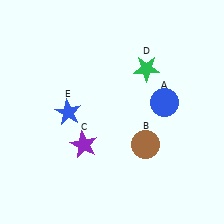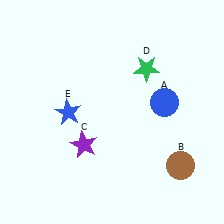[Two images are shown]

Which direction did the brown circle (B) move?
The brown circle (B) moved right.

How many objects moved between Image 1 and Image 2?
1 object moved between the two images.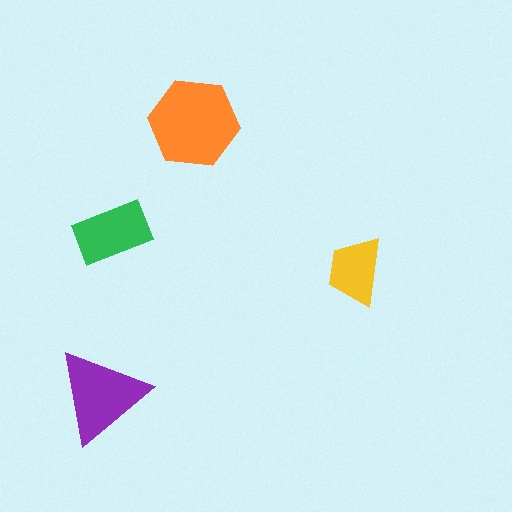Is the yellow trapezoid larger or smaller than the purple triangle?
Smaller.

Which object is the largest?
The orange hexagon.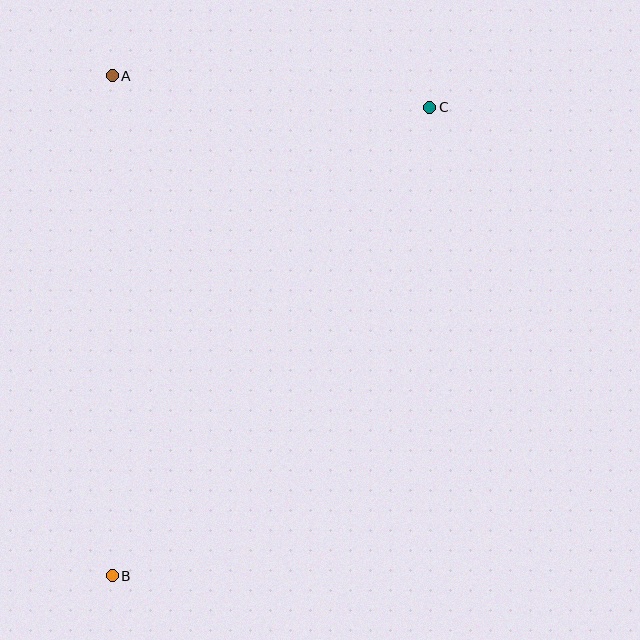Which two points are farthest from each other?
Points B and C are farthest from each other.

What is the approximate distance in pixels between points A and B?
The distance between A and B is approximately 500 pixels.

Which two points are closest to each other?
Points A and C are closest to each other.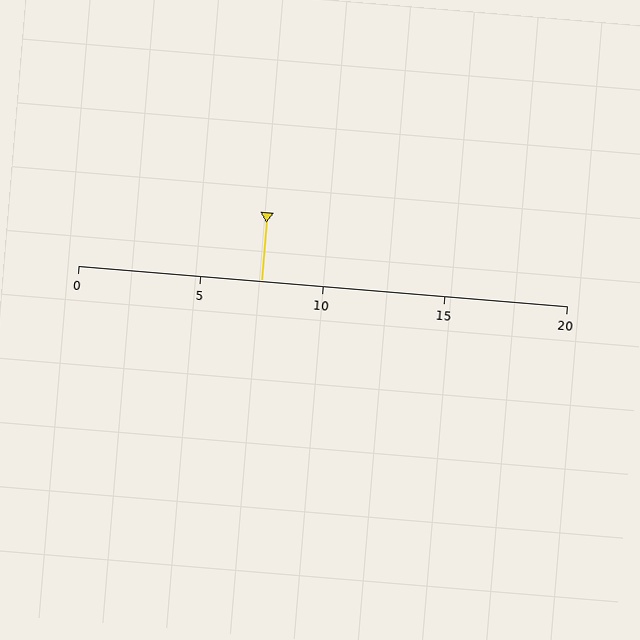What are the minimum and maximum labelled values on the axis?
The axis runs from 0 to 20.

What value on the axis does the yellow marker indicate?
The marker indicates approximately 7.5.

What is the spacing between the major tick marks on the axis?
The major ticks are spaced 5 apart.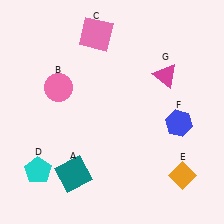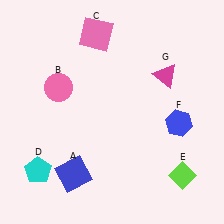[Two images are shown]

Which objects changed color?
A changed from teal to blue. E changed from orange to lime.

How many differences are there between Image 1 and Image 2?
There are 2 differences between the two images.